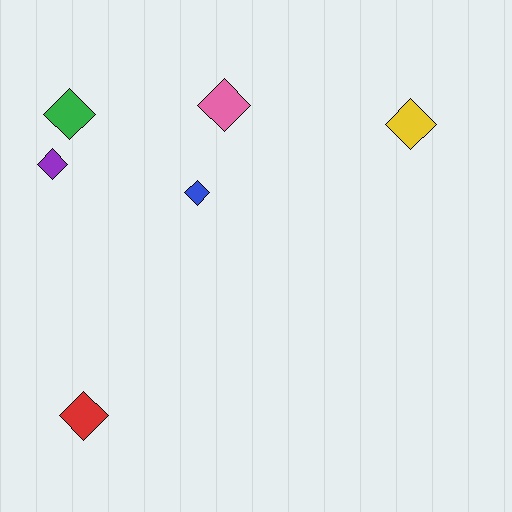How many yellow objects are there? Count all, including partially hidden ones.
There is 1 yellow object.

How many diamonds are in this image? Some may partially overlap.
There are 6 diamonds.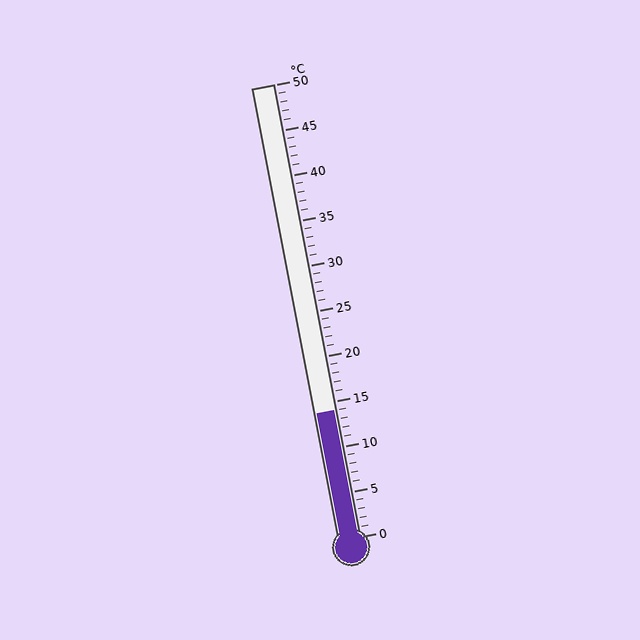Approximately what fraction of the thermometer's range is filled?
The thermometer is filled to approximately 30% of its range.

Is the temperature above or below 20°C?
The temperature is below 20°C.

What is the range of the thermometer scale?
The thermometer scale ranges from 0°C to 50°C.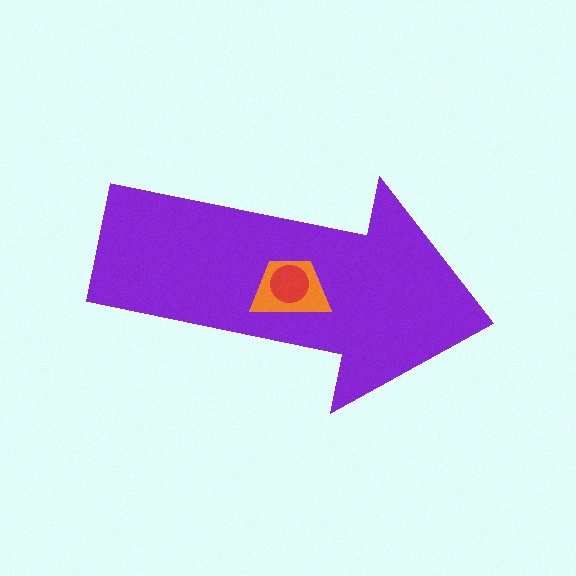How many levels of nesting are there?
3.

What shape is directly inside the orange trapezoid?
The red circle.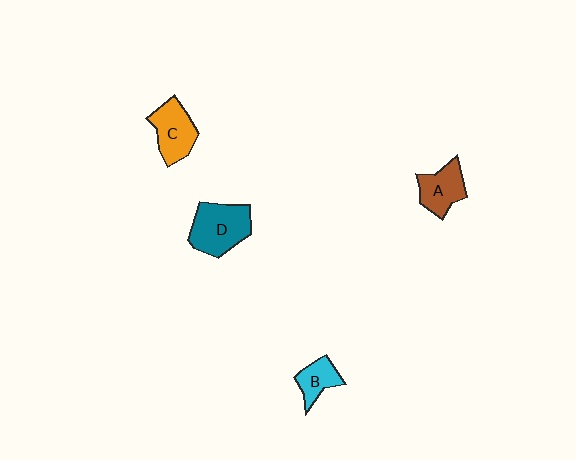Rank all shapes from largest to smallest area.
From largest to smallest: D (teal), C (orange), A (brown), B (cyan).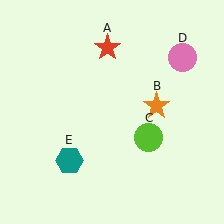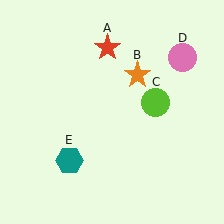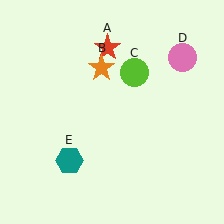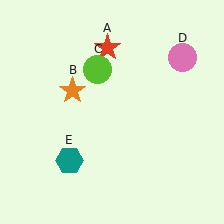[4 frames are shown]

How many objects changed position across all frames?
2 objects changed position: orange star (object B), lime circle (object C).